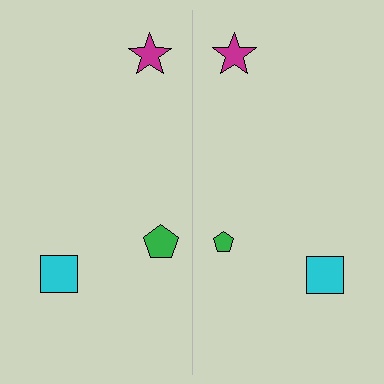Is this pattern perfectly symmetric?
No, the pattern is not perfectly symmetric. The green pentagon on the right side has a different size than its mirror counterpart.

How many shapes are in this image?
There are 6 shapes in this image.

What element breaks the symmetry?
The green pentagon on the right side has a different size than its mirror counterpart.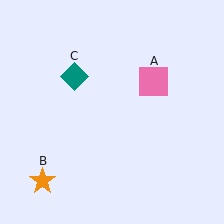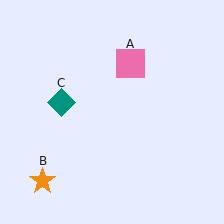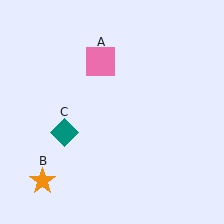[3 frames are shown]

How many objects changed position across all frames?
2 objects changed position: pink square (object A), teal diamond (object C).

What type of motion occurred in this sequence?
The pink square (object A), teal diamond (object C) rotated counterclockwise around the center of the scene.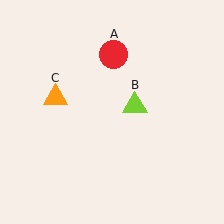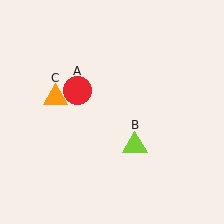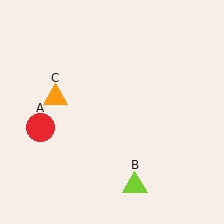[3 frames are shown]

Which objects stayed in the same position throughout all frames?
Orange triangle (object C) remained stationary.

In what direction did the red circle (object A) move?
The red circle (object A) moved down and to the left.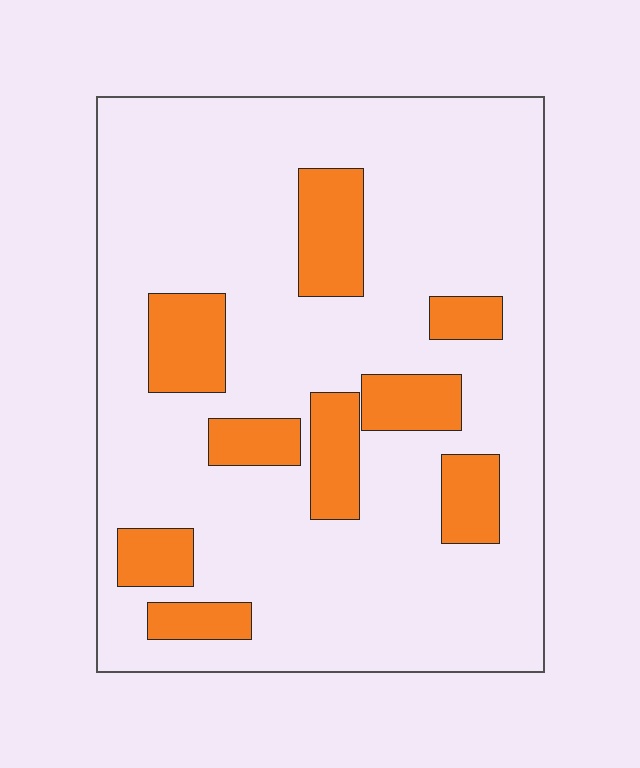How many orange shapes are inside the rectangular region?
9.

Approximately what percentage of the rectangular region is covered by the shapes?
Approximately 20%.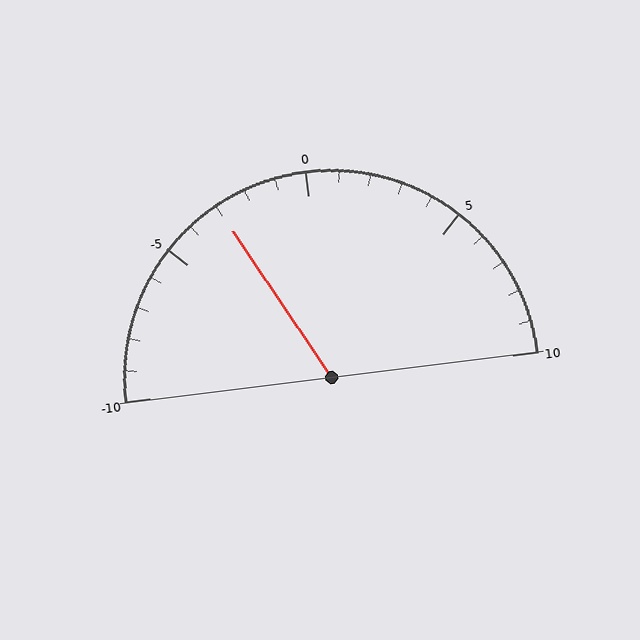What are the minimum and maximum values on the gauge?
The gauge ranges from -10 to 10.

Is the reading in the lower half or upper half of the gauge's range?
The reading is in the lower half of the range (-10 to 10).